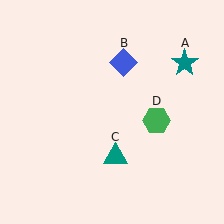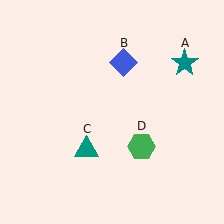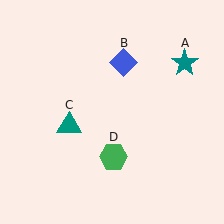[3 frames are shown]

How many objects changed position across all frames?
2 objects changed position: teal triangle (object C), green hexagon (object D).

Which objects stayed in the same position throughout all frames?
Teal star (object A) and blue diamond (object B) remained stationary.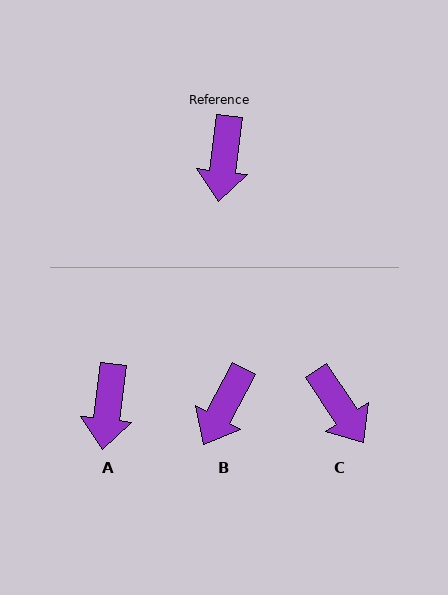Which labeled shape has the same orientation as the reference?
A.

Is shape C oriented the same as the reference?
No, it is off by about 41 degrees.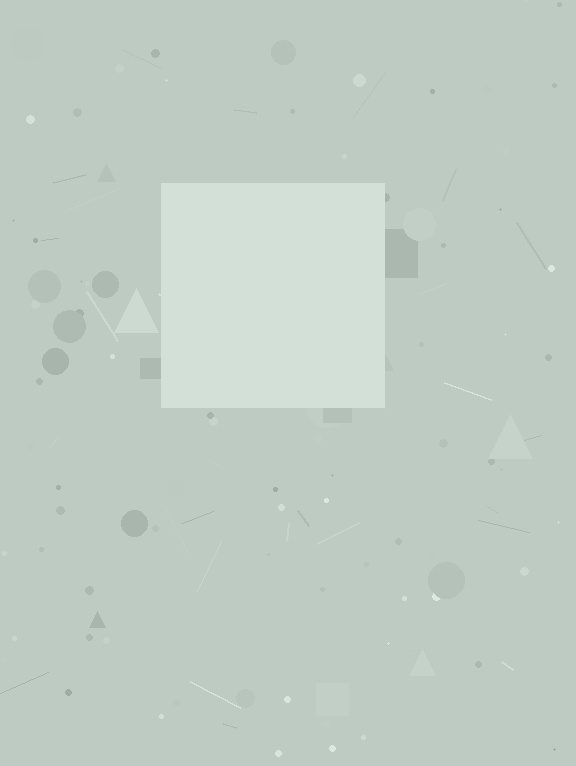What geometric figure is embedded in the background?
A square is embedded in the background.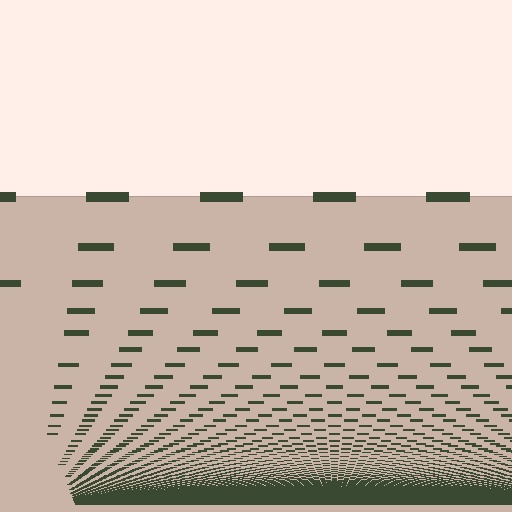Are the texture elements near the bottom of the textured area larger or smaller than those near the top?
Smaller. The gradient is inverted — elements near the bottom are smaller and denser.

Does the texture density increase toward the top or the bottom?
Density increases toward the bottom.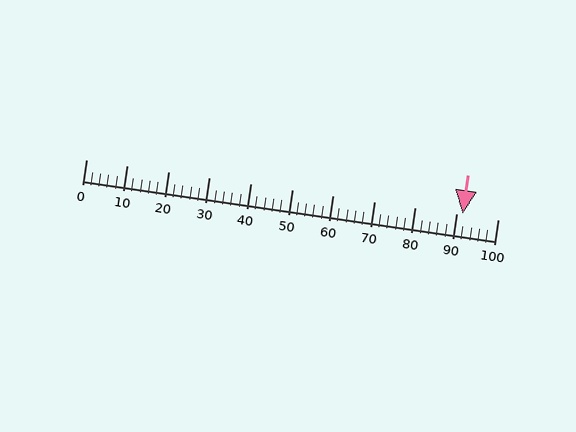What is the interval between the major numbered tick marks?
The major tick marks are spaced 10 units apart.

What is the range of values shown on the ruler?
The ruler shows values from 0 to 100.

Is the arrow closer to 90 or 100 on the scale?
The arrow is closer to 90.